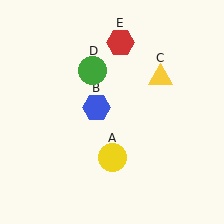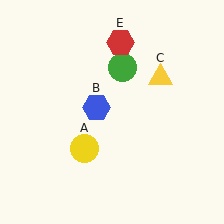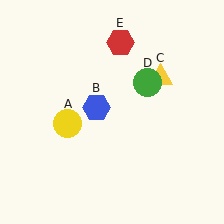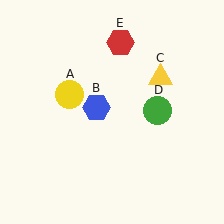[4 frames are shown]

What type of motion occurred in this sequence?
The yellow circle (object A), green circle (object D) rotated clockwise around the center of the scene.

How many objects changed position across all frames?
2 objects changed position: yellow circle (object A), green circle (object D).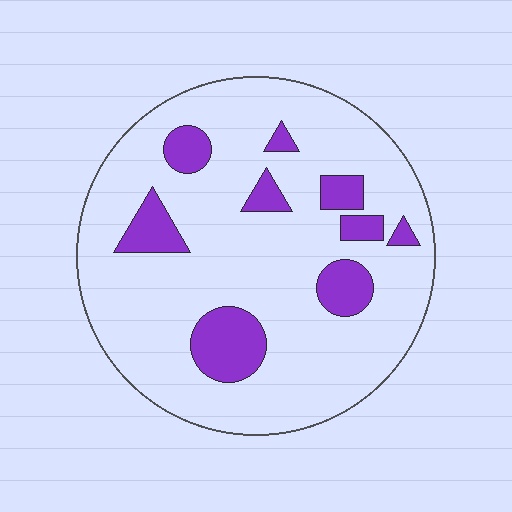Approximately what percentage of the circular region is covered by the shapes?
Approximately 15%.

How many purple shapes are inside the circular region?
9.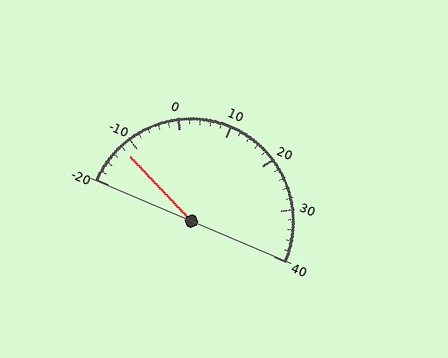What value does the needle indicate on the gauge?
The needle indicates approximately -12.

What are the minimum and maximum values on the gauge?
The gauge ranges from -20 to 40.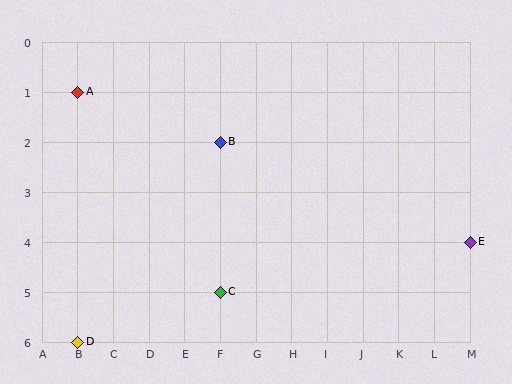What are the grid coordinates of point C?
Point C is at grid coordinates (F, 5).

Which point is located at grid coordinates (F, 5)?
Point C is at (F, 5).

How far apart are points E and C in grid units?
Points E and C are 7 columns and 1 row apart (about 7.1 grid units diagonally).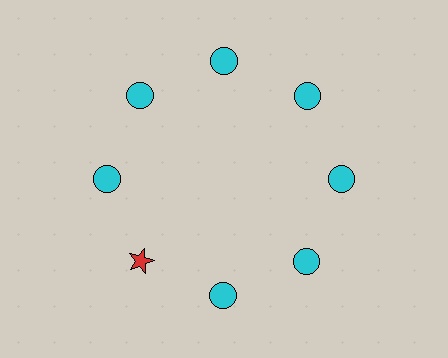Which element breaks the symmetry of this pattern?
The red star at roughly the 8 o'clock position breaks the symmetry. All other shapes are cyan circles.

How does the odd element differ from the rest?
It differs in both color (red instead of cyan) and shape (star instead of circle).